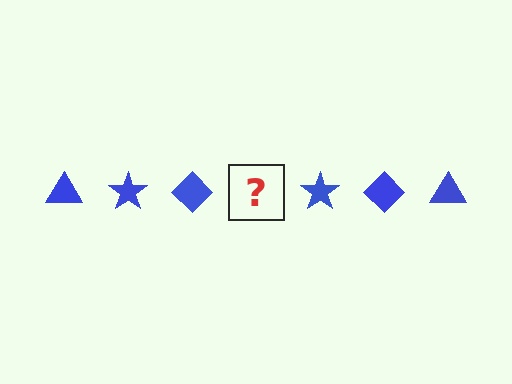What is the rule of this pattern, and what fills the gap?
The rule is that the pattern cycles through triangle, star, diamond shapes in blue. The gap should be filled with a blue triangle.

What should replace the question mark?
The question mark should be replaced with a blue triangle.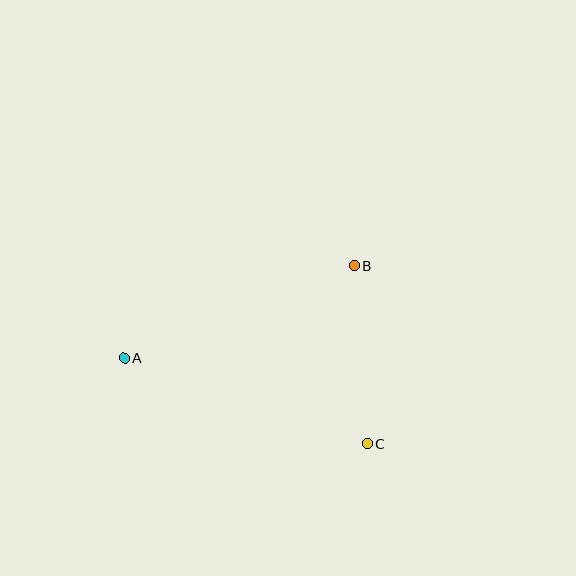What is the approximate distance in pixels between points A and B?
The distance between A and B is approximately 249 pixels.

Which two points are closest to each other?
Points B and C are closest to each other.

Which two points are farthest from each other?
Points A and C are farthest from each other.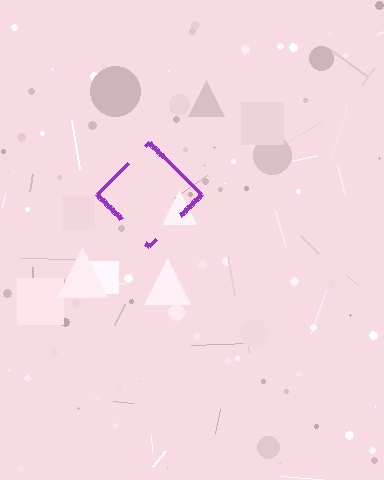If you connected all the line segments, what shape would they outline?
They would outline a diamond.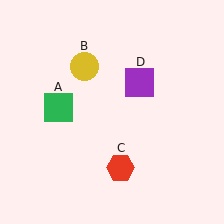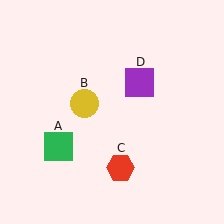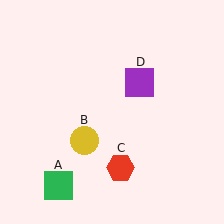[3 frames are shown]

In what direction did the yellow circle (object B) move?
The yellow circle (object B) moved down.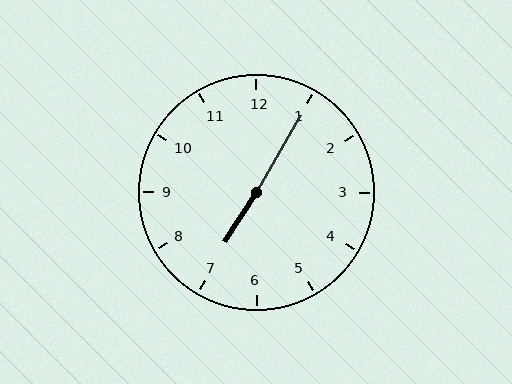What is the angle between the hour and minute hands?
Approximately 178 degrees.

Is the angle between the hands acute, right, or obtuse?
It is obtuse.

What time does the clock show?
7:05.